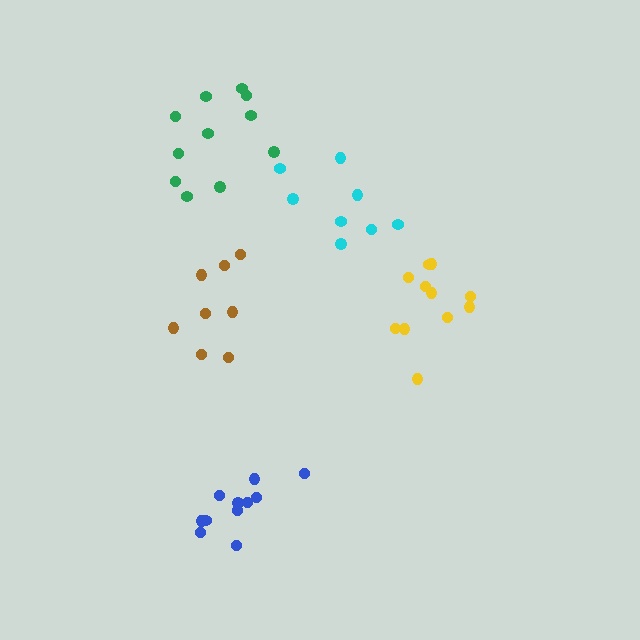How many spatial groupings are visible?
There are 5 spatial groupings.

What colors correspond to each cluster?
The clusters are colored: yellow, brown, green, blue, cyan.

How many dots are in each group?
Group 1: 11 dots, Group 2: 8 dots, Group 3: 11 dots, Group 4: 11 dots, Group 5: 8 dots (49 total).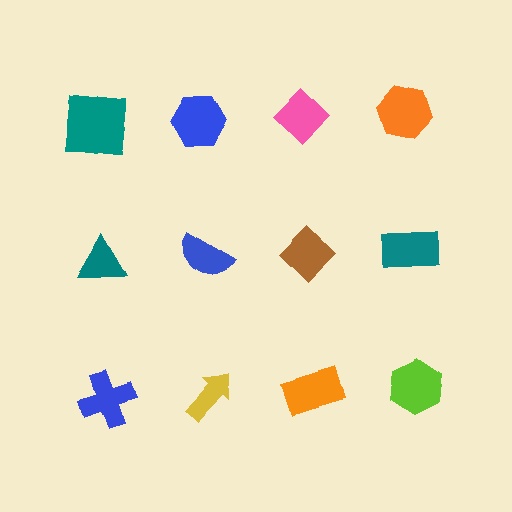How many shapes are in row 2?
4 shapes.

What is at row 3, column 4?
A lime hexagon.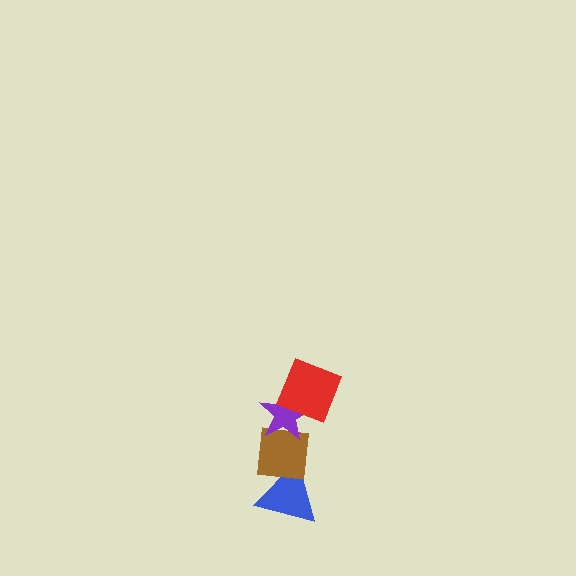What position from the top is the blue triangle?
The blue triangle is 4th from the top.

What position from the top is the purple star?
The purple star is 2nd from the top.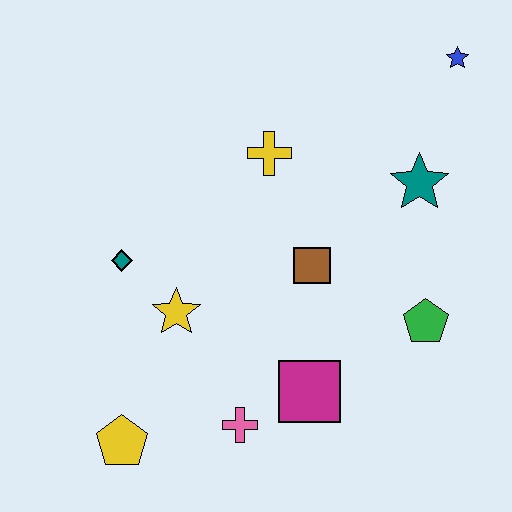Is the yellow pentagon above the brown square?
No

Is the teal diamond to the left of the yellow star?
Yes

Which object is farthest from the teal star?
The yellow pentagon is farthest from the teal star.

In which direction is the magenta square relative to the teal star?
The magenta square is below the teal star.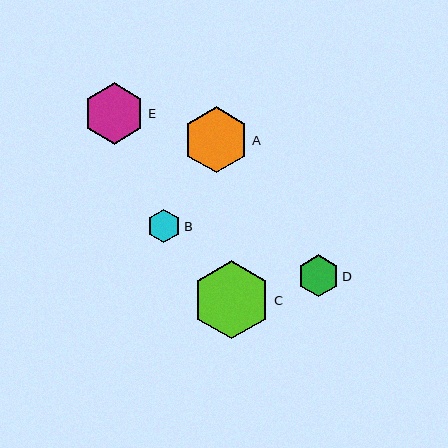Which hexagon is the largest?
Hexagon C is the largest with a size of approximately 78 pixels.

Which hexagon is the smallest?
Hexagon B is the smallest with a size of approximately 33 pixels.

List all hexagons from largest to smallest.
From largest to smallest: C, A, E, D, B.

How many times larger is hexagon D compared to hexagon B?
Hexagon D is approximately 1.2 times the size of hexagon B.